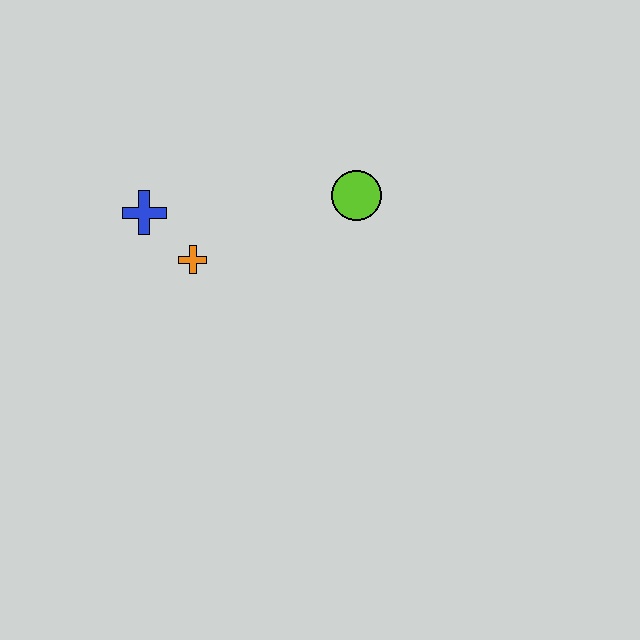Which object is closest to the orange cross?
The blue cross is closest to the orange cross.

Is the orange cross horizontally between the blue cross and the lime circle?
Yes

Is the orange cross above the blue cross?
No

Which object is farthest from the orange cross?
The lime circle is farthest from the orange cross.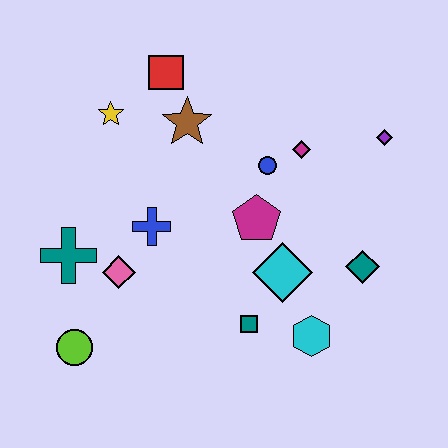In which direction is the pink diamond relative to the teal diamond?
The pink diamond is to the left of the teal diamond.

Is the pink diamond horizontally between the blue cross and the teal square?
No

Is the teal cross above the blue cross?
No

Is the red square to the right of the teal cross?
Yes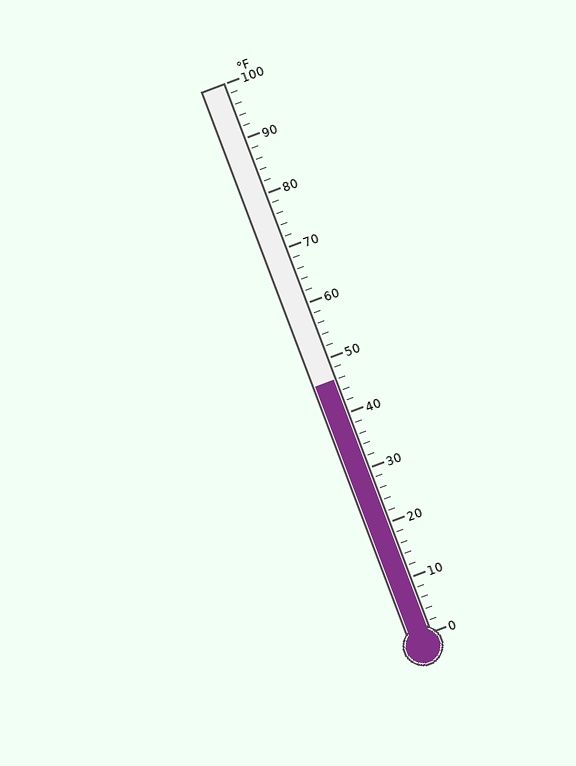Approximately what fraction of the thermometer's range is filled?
The thermometer is filled to approximately 45% of its range.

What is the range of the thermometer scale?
The thermometer scale ranges from 0°F to 100°F.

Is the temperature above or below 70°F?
The temperature is below 70°F.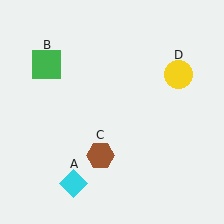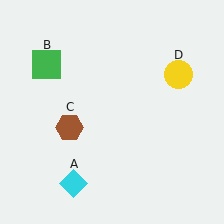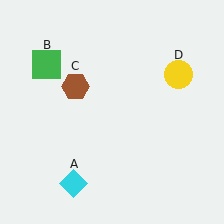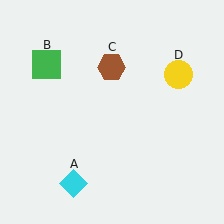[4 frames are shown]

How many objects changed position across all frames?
1 object changed position: brown hexagon (object C).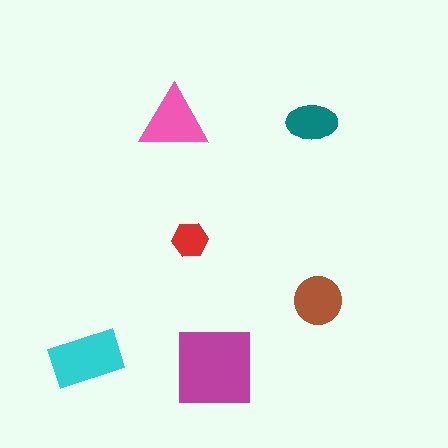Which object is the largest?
The magenta square.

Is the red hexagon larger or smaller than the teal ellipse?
Smaller.